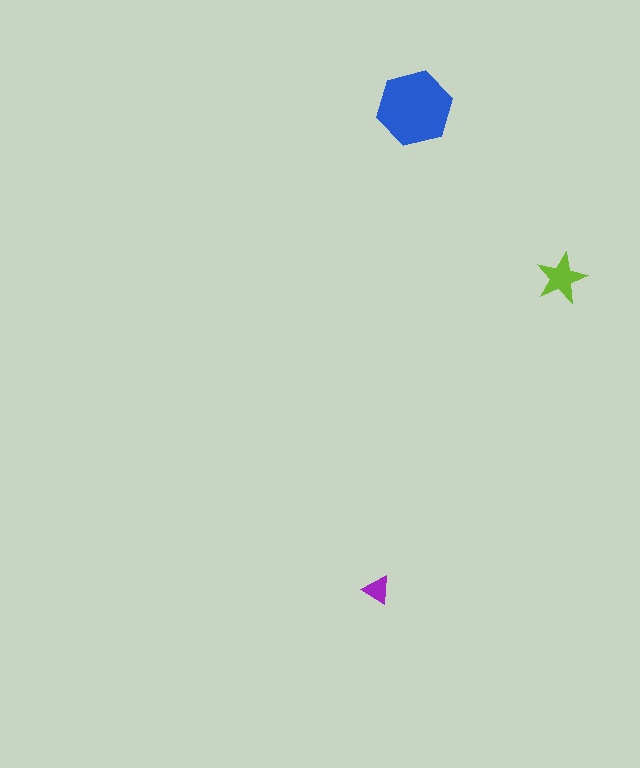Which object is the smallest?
The purple triangle.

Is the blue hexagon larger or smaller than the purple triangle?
Larger.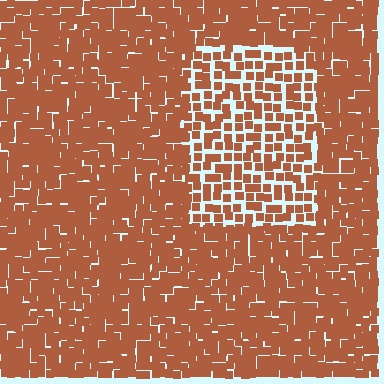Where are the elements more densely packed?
The elements are more densely packed outside the rectangle boundary.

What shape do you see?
I see a rectangle.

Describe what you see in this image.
The image contains small brown elements arranged at two different densities. A rectangle-shaped region is visible where the elements are less densely packed than the surrounding area.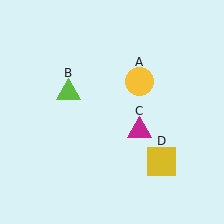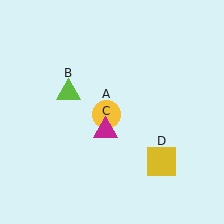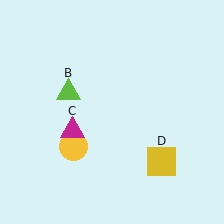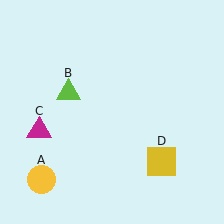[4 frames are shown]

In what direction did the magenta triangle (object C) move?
The magenta triangle (object C) moved left.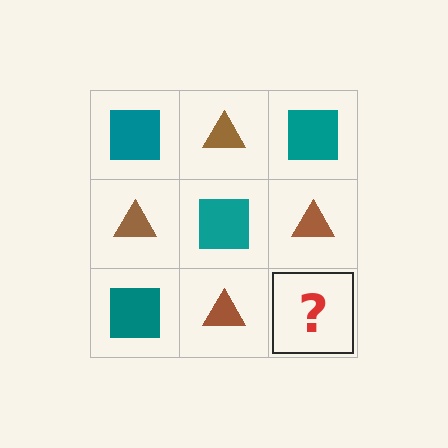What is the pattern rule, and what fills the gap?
The rule is that it alternates teal square and brown triangle in a checkerboard pattern. The gap should be filled with a teal square.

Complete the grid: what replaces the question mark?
The question mark should be replaced with a teal square.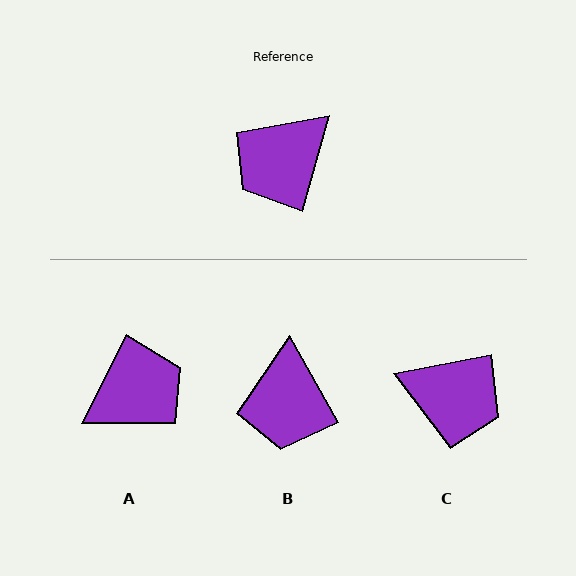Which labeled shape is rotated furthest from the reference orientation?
A, about 169 degrees away.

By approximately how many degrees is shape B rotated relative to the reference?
Approximately 45 degrees counter-clockwise.